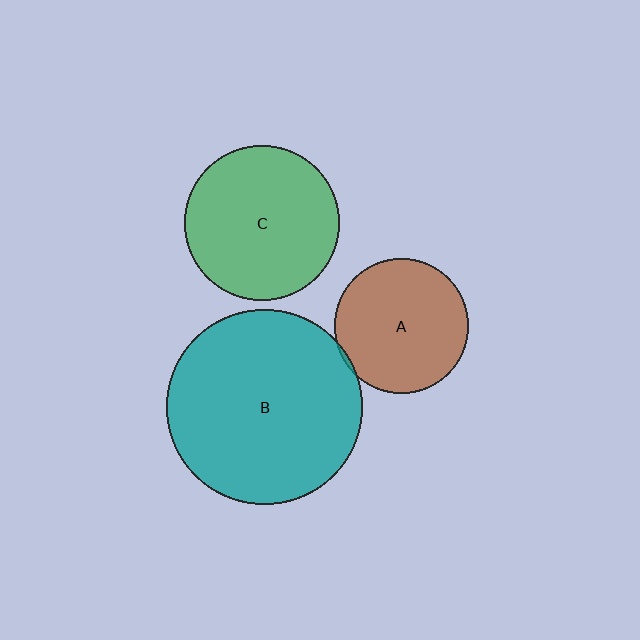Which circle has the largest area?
Circle B (teal).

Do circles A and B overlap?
Yes.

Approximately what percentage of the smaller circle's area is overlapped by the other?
Approximately 5%.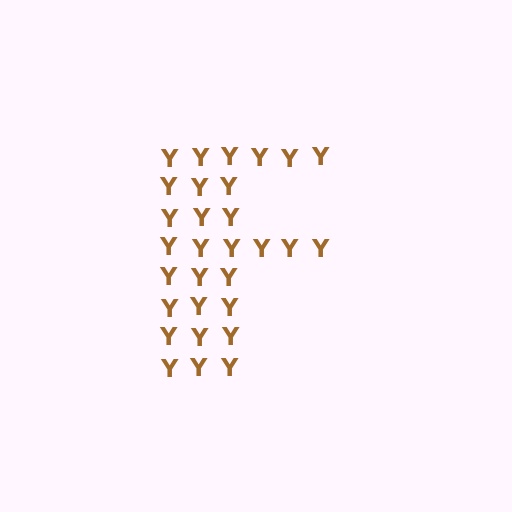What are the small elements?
The small elements are letter Y's.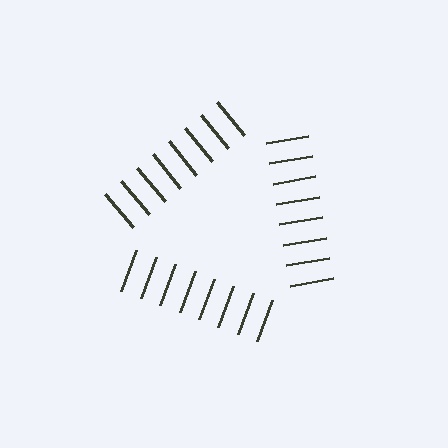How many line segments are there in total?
24 — 8 along each of the 3 edges.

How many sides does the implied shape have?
3 sides — the line-ends trace a triangle.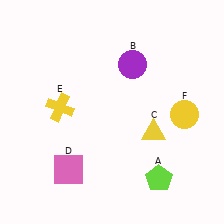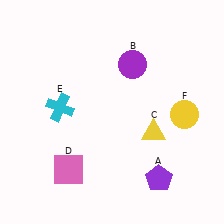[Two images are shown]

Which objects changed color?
A changed from lime to purple. E changed from yellow to cyan.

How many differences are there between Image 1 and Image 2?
There are 2 differences between the two images.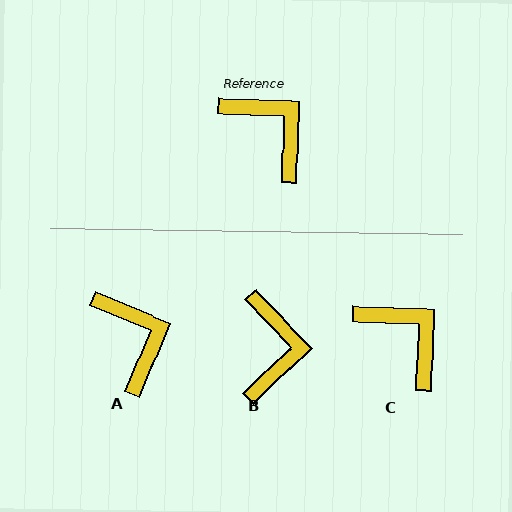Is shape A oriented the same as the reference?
No, it is off by about 21 degrees.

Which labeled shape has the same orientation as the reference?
C.